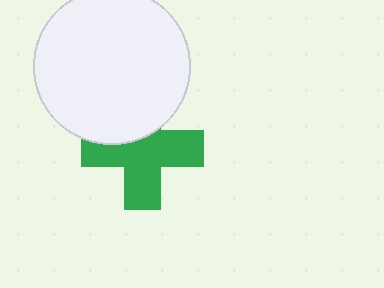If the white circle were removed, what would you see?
You would see the complete green cross.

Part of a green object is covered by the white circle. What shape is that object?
It is a cross.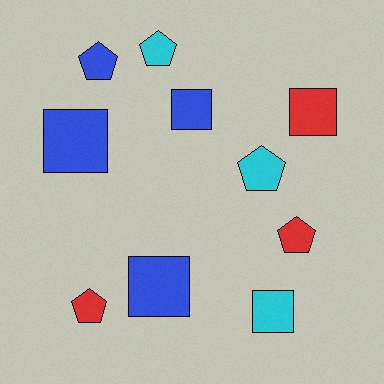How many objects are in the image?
There are 10 objects.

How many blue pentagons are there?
There is 1 blue pentagon.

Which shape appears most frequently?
Square, with 5 objects.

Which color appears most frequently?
Blue, with 4 objects.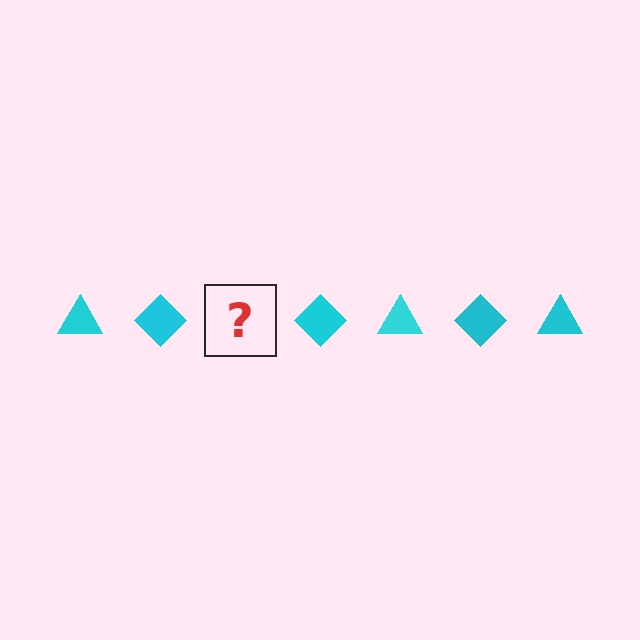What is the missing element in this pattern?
The missing element is a cyan triangle.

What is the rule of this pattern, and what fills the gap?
The rule is that the pattern cycles through triangle, diamond shapes in cyan. The gap should be filled with a cyan triangle.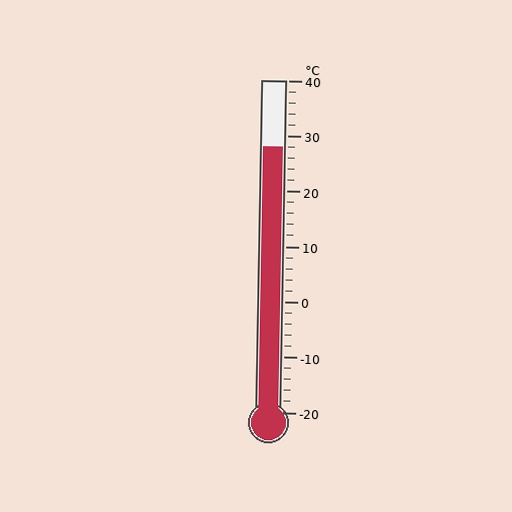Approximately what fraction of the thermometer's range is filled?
The thermometer is filled to approximately 80% of its range.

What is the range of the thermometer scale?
The thermometer scale ranges from -20°C to 40°C.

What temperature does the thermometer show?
The thermometer shows approximately 28°C.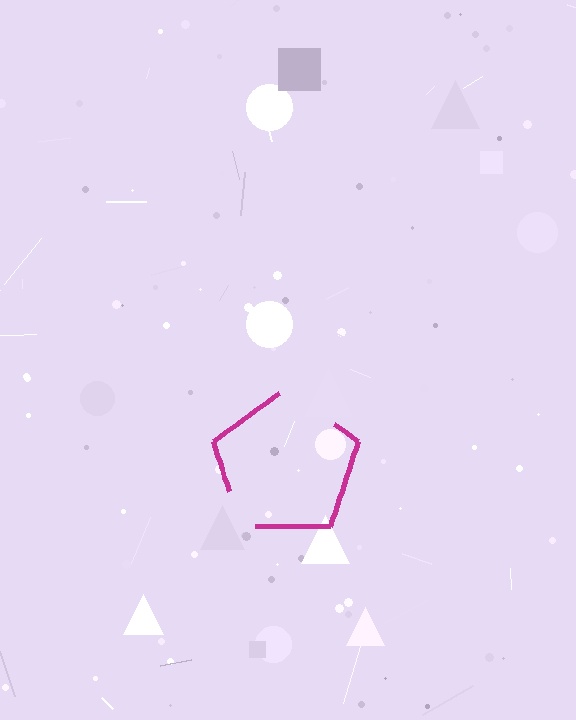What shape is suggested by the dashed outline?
The dashed outline suggests a pentagon.